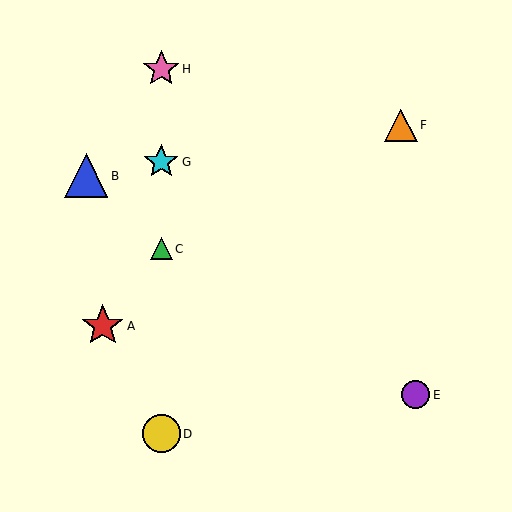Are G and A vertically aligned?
No, G is at x≈161 and A is at x≈103.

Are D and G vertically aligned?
Yes, both are at x≈161.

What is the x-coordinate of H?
Object H is at x≈161.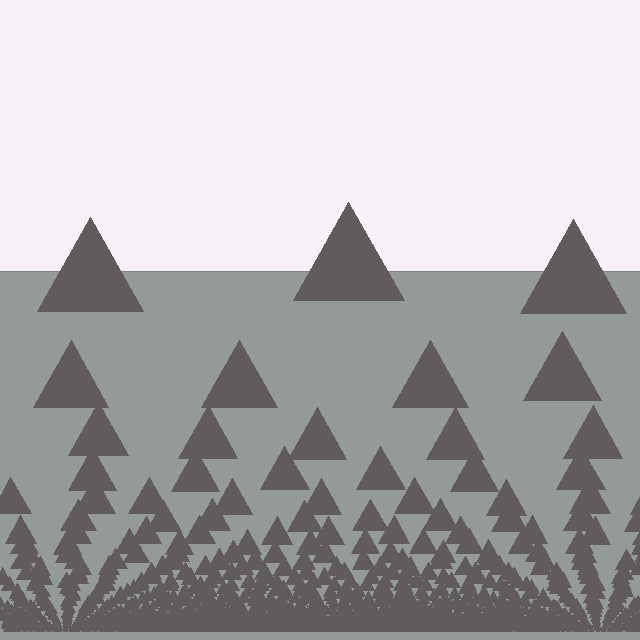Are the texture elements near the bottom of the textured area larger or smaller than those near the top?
Smaller. The gradient is inverted — elements near the bottom are smaller and denser.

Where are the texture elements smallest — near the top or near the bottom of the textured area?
Near the bottom.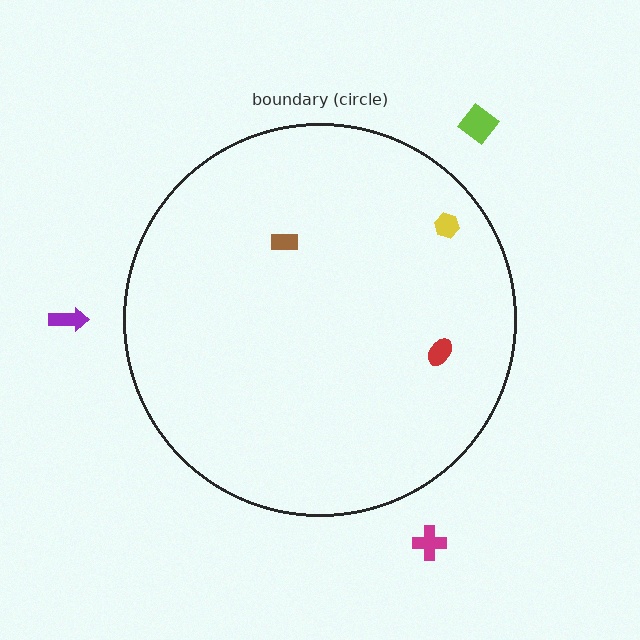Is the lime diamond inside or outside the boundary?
Outside.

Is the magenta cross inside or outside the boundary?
Outside.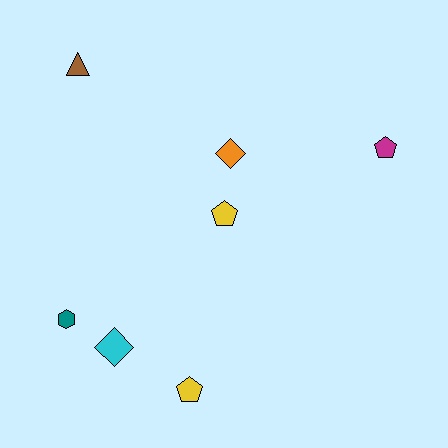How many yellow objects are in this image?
There are 2 yellow objects.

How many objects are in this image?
There are 7 objects.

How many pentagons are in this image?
There are 3 pentagons.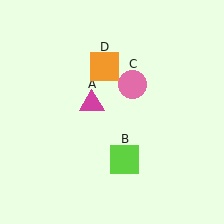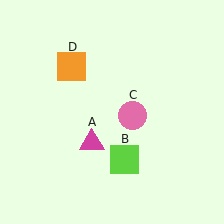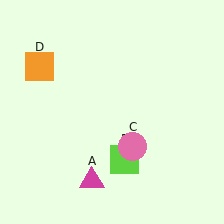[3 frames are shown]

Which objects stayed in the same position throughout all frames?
Lime square (object B) remained stationary.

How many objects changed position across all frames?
3 objects changed position: magenta triangle (object A), pink circle (object C), orange square (object D).